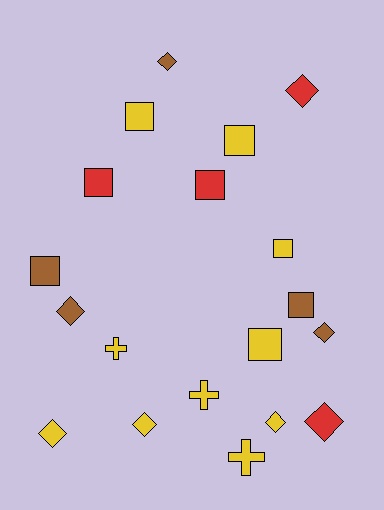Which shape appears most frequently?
Diamond, with 8 objects.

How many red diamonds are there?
There are 2 red diamonds.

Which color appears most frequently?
Yellow, with 10 objects.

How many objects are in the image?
There are 19 objects.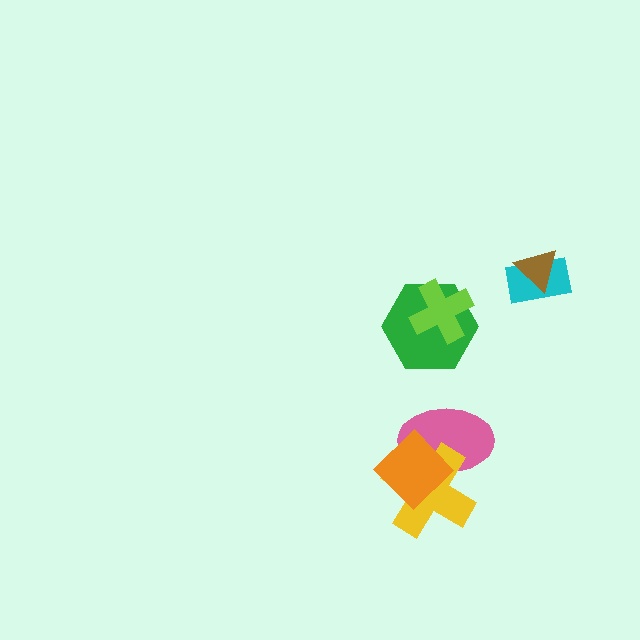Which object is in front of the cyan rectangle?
The brown triangle is in front of the cyan rectangle.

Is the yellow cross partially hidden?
Yes, it is partially covered by another shape.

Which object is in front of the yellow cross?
The orange diamond is in front of the yellow cross.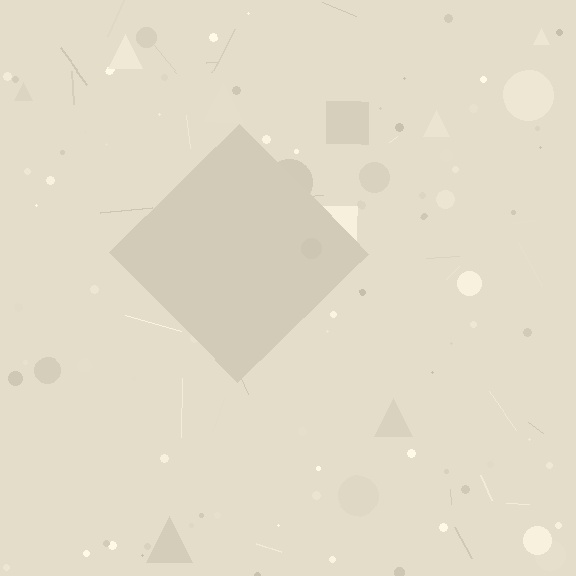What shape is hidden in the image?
A diamond is hidden in the image.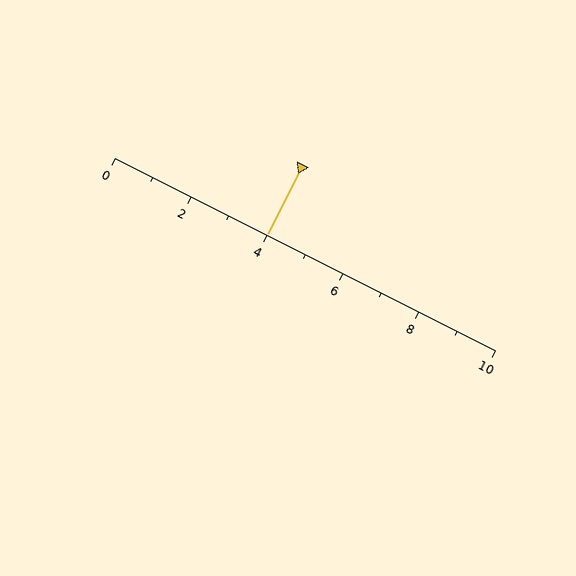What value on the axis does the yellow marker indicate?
The marker indicates approximately 4.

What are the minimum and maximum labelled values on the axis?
The axis runs from 0 to 10.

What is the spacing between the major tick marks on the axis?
The major ticks are spaced 2 apart.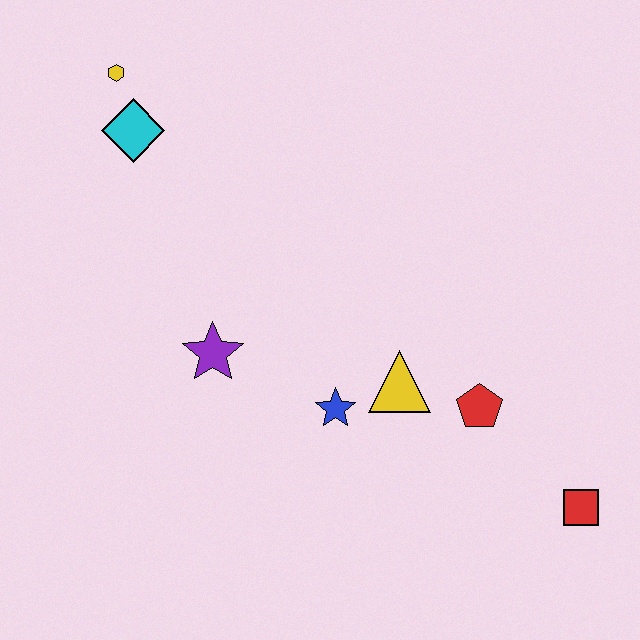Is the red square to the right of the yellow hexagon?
Yes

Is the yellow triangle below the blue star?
No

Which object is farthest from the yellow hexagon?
The red square is farthest from the yellow hexagon.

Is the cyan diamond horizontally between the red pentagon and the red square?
No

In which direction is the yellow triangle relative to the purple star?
The yellow triangle is to the right of the purple star.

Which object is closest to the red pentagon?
The yellow triangle is closest to the red pentagon.